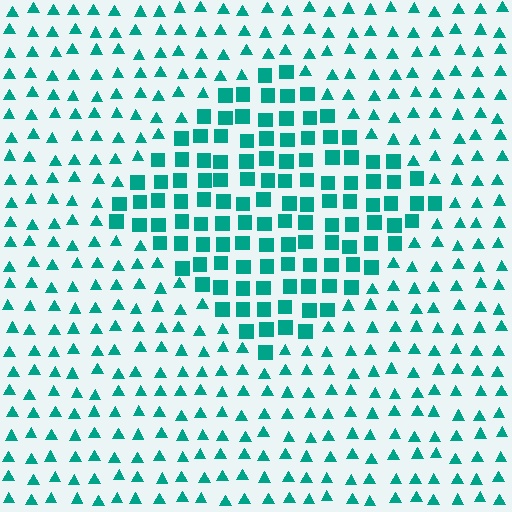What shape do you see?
I see a diamond.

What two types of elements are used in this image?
The image uses squares inside the diamond region and triangles outside it.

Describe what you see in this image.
The image is filled with small teal elements arranged in a uniform grid. A diamond-shaped region contains squares, while the surrounding area contains triangles. The boundary is defined purely by the change in element shape.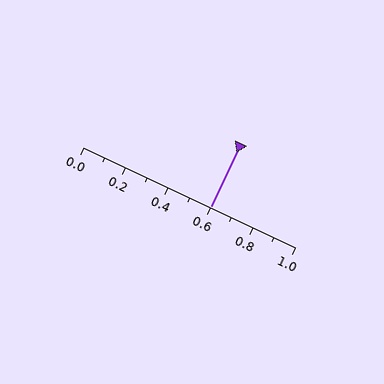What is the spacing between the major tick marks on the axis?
The major ticks are spaced 0.2 apart.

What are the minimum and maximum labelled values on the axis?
The axis runs from 0.0 to 1.0.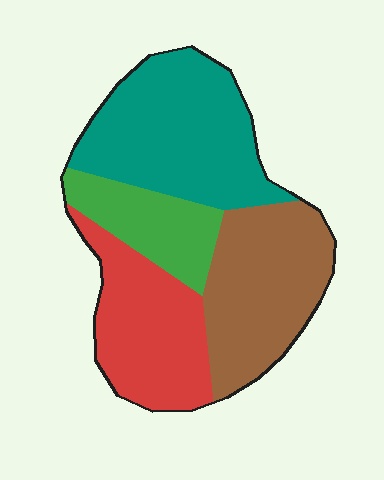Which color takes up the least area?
Green, at roughly 15%.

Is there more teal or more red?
Teal.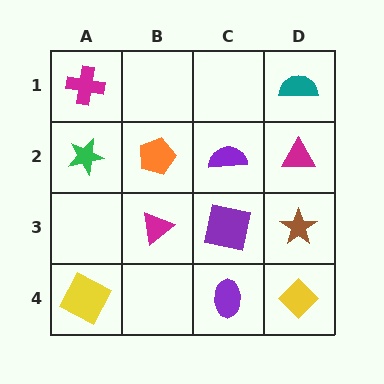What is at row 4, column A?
A yellow square.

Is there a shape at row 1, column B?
No, that cell is empty.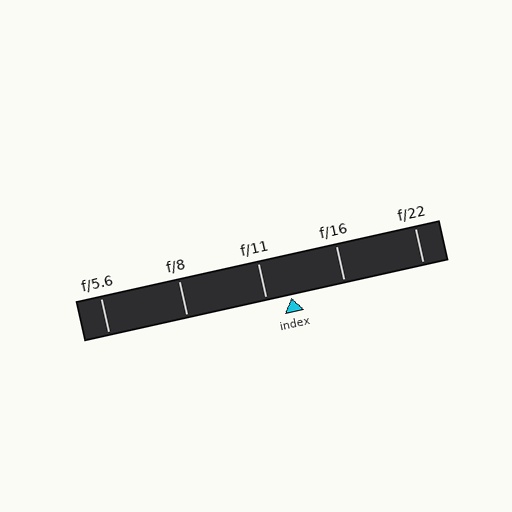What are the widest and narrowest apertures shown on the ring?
The widest aperture shown is f/5.6 and the narrowest is f/22.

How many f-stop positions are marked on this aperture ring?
There are 5 f-stop positions marked.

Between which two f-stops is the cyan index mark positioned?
The index mark is between f/11 and f/16.